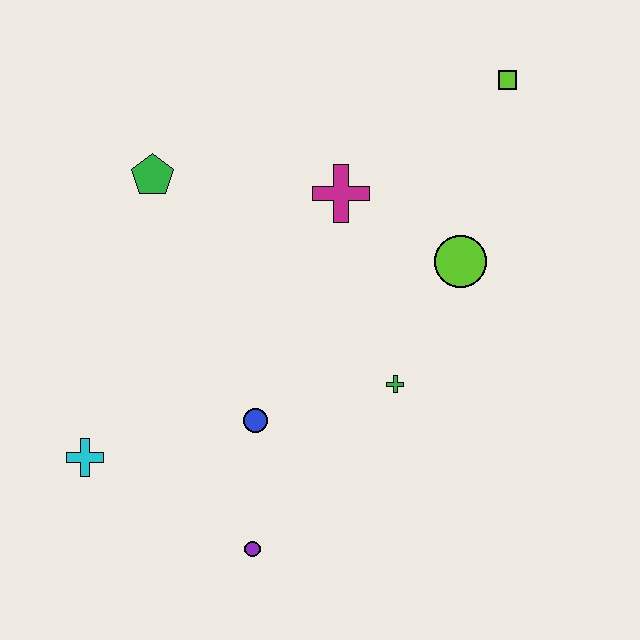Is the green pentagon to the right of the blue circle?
No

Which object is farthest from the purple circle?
The lime square is farthest from the purple circle.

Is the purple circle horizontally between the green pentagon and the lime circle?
Yes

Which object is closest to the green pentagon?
The magenta cross is closest to the green pentagon.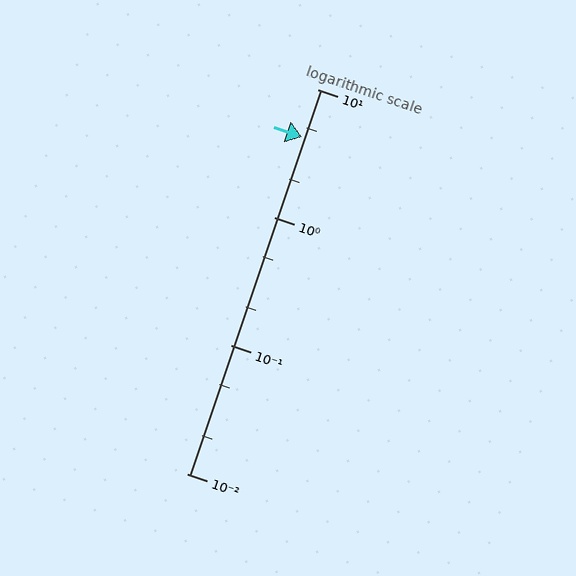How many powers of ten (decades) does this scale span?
The scale spans 3 decades, from 0.01 to 10.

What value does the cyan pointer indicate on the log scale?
The pointer indicates approximately 4.2.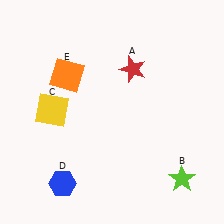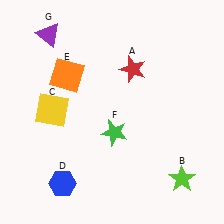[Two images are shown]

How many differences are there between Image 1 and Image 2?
There are 2 differences between the two images.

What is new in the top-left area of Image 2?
A purple triangle (G) was added in the top-left area of Image 2.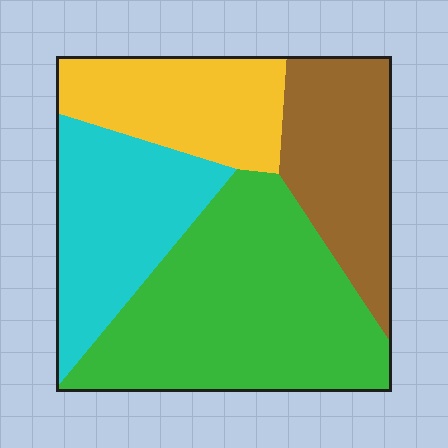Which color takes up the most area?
Green, at roughly 40%.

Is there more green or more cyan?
Green.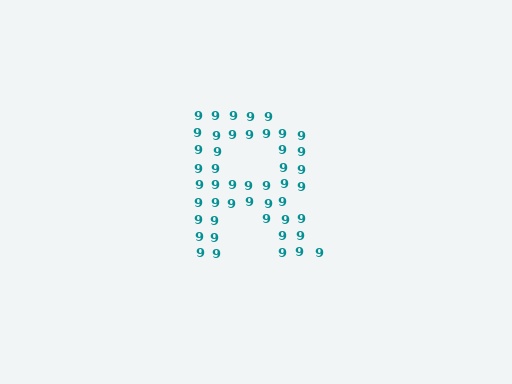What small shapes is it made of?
It is made of small digit 9's.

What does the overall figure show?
The overall figure shows the letter R.